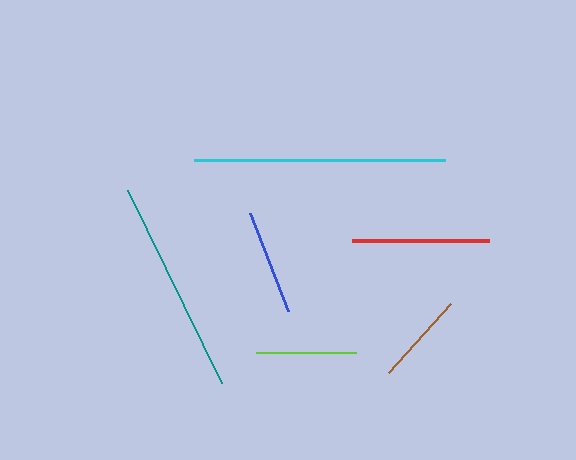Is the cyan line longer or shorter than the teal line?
The cyan line is longer than the teal line.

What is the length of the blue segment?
The blue segment is approximately 106 pixels long.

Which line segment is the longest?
The cyan line is the longest at approximately 251 pixels.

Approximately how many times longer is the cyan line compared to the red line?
The cyan line is approximately 1.8 times the length of the red line.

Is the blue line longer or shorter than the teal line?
The teal line is longer than the blue line.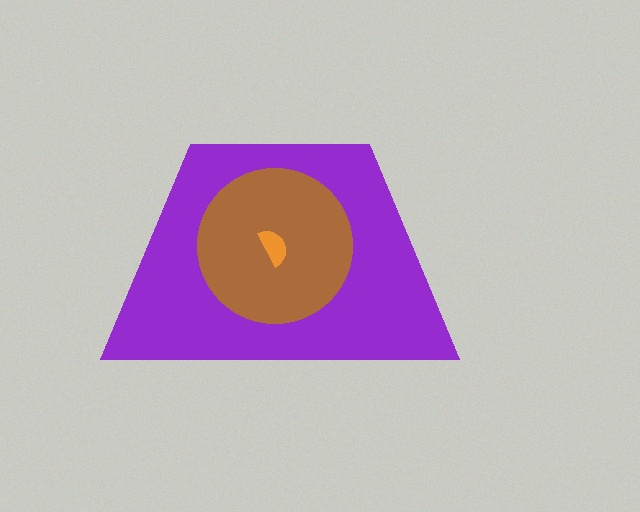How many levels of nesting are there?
3.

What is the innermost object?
The orange semicircle.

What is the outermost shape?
The purple trapezoid.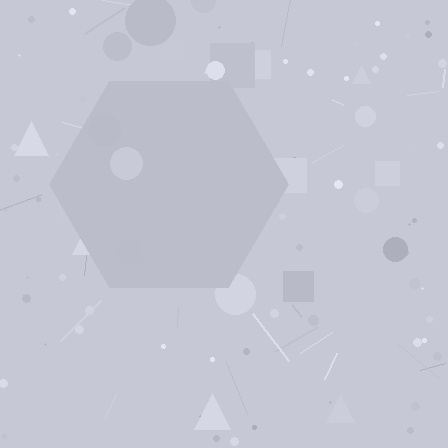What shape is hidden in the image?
A hexagon is hidden in the image.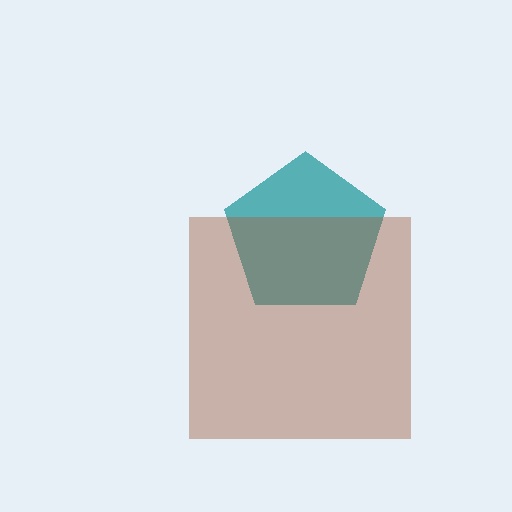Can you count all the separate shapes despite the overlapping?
Yes, there are 2 separate shapes.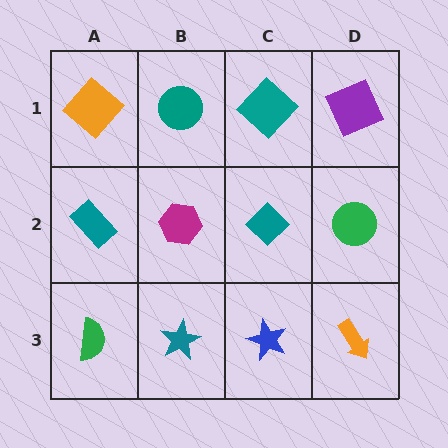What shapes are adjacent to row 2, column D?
A purple square (row 1, column D), an orange arrow (row 3, column D), a teal diamond (row 2, column C).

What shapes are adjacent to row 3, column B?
A magenta hexagon (row 2, column B), a green semicircle (row 3, column A), a blue star (row 3, column C).